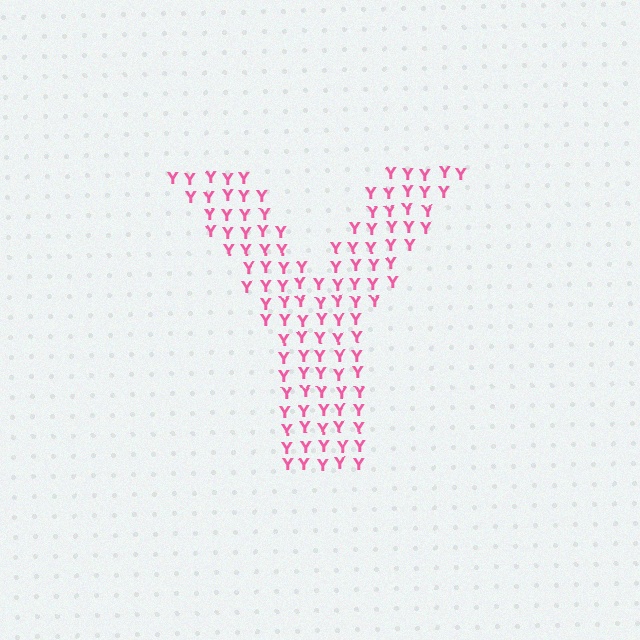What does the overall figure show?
The overall figure shows the letter Y.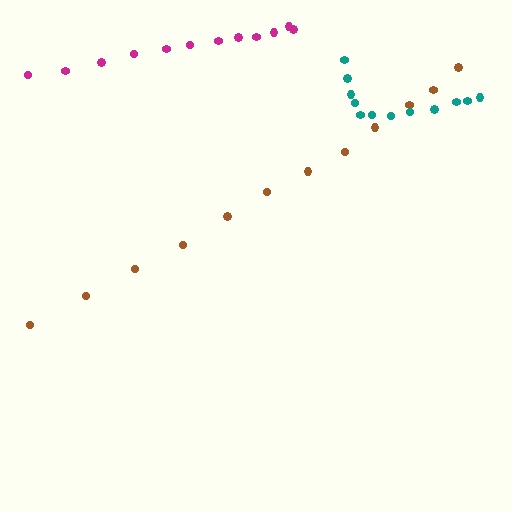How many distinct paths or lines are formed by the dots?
There are 3 distinct paths.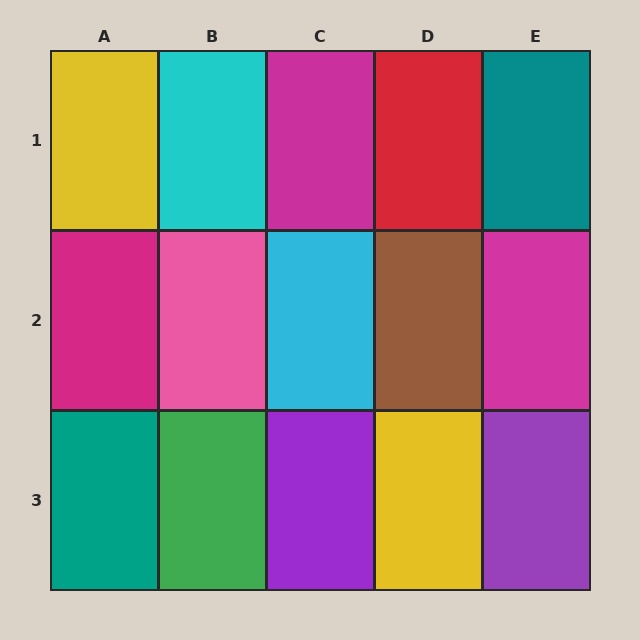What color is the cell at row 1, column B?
Cyan.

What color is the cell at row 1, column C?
Magenta.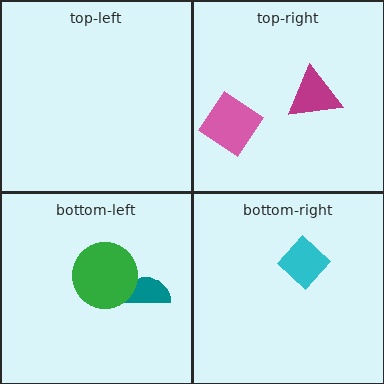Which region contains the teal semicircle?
The bottom-left region.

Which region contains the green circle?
The bottom-left region.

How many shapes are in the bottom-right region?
1.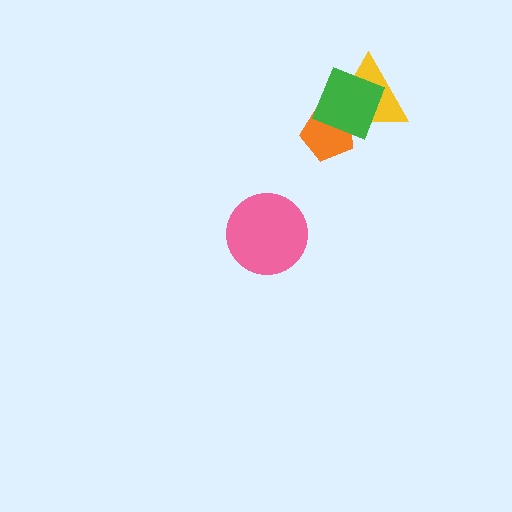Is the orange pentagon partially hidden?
Yes, it is partially covered by another shape.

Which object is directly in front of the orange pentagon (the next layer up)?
The yellow triangle is directly in front of the orange pentagon.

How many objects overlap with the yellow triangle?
2 objects overlap with the yellow triangle.